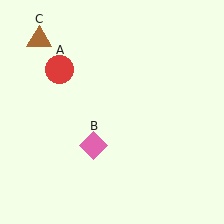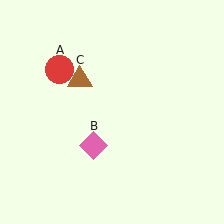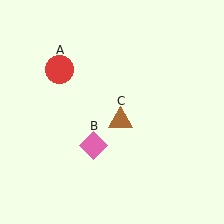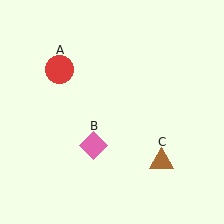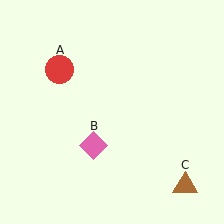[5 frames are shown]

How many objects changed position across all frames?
1 object changed position: brown triangle (object C).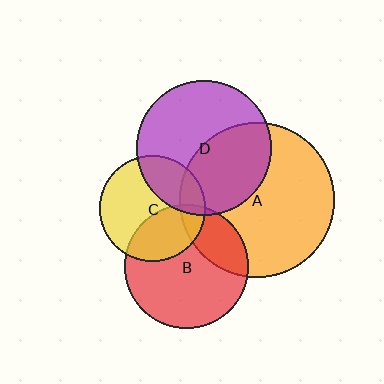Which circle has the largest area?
Circle A (orange).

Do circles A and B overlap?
Yes.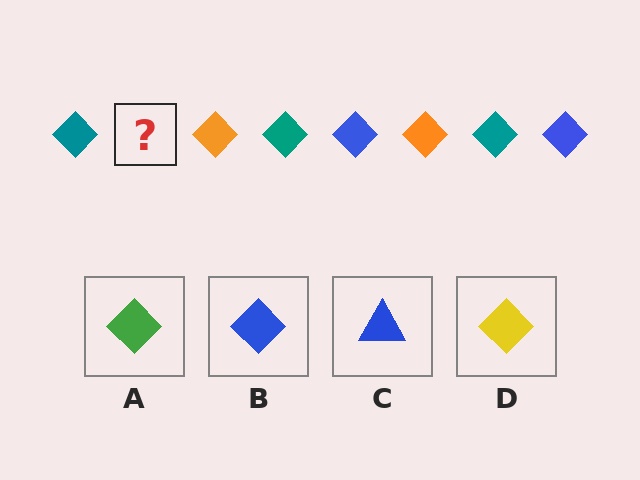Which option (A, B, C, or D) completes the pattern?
B.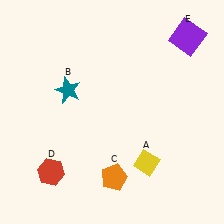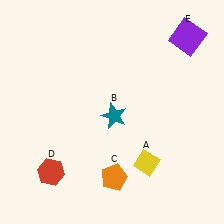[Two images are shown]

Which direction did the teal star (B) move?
The teal star (B) moved right.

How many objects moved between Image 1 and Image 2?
1 object moved between the two images.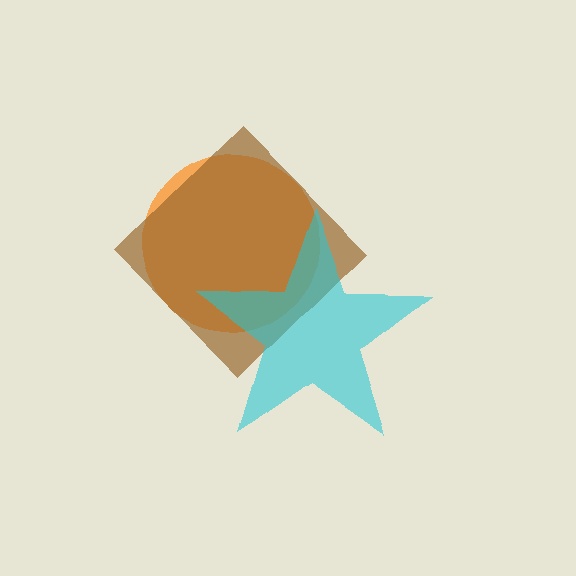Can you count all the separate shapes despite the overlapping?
Yes, there are 3 separate shapes.